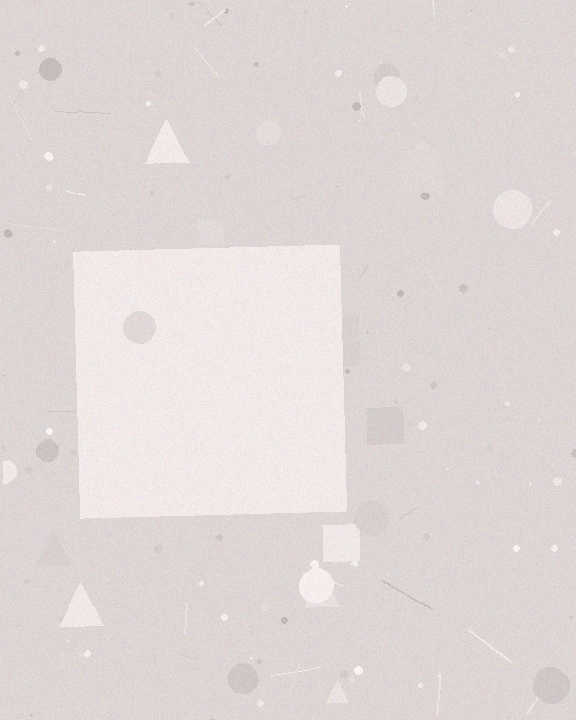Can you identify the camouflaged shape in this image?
The camouflaged shape is a square.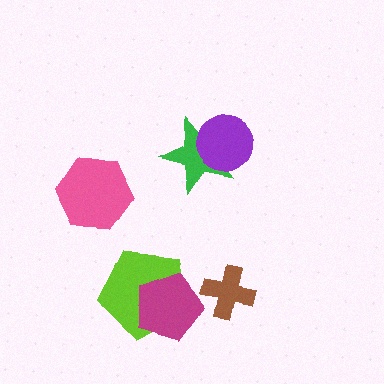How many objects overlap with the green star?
1 object overlaps with the green star.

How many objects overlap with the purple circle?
1 object overlaps with the purple circle.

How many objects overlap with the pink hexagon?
0 objects overlap with the pink hexagon.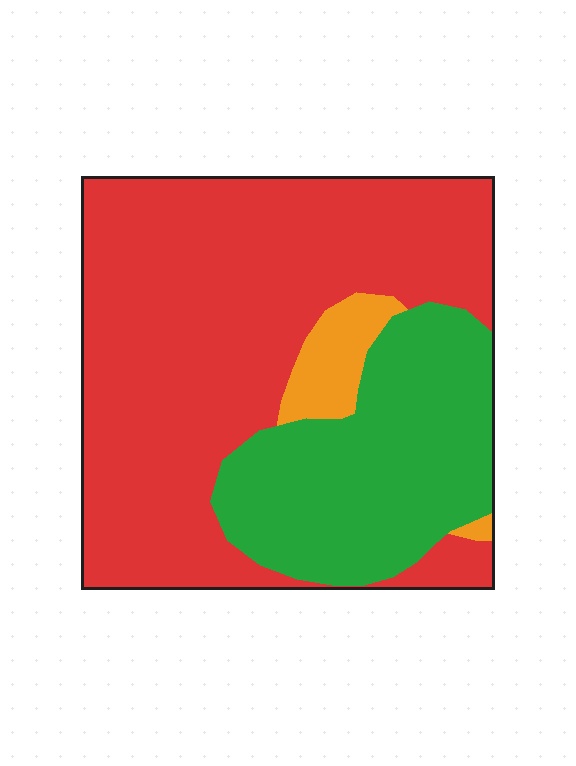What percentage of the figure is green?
Green takes up about one third (1/3) of the figure.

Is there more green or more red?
Red.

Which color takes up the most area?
Red, at roughly 65%.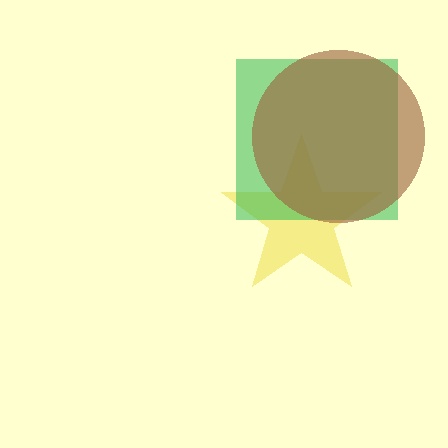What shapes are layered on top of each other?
The layered shapes are: a yellow star, a green square, a brown circle.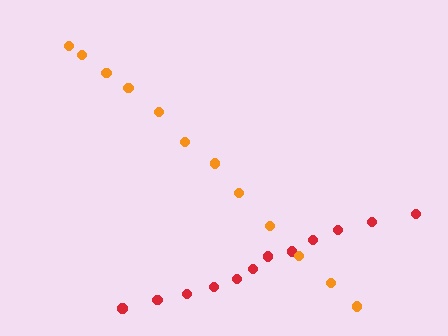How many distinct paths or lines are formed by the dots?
There are 2 distinct paths.